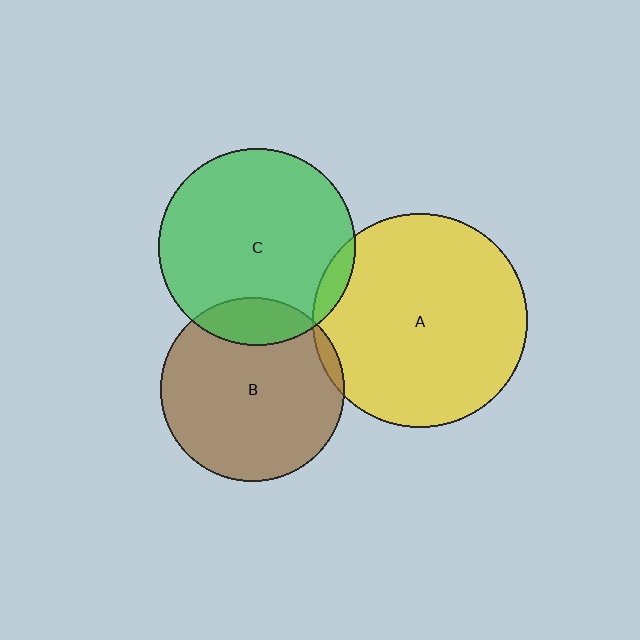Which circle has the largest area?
Circle A (yellow).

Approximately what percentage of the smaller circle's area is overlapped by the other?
Approximately 5%.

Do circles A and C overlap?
Yes.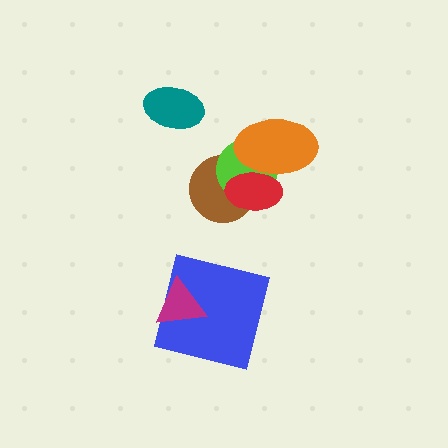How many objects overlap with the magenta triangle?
1 object overlaps with the magenta triangle.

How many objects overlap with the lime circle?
3 objects overlap with the lime circle.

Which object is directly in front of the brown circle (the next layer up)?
The lime circle is directly in front of the brown circle.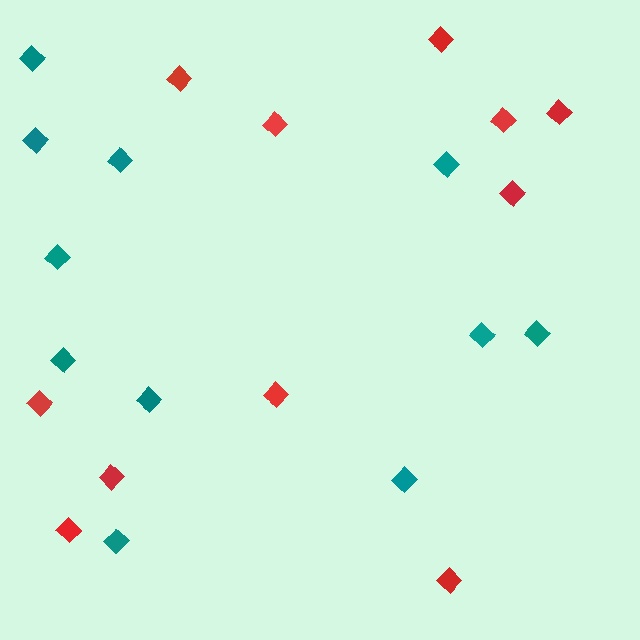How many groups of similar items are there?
There are 2 groups: one group of red diamonds (11) and one group of teal diamonds (11).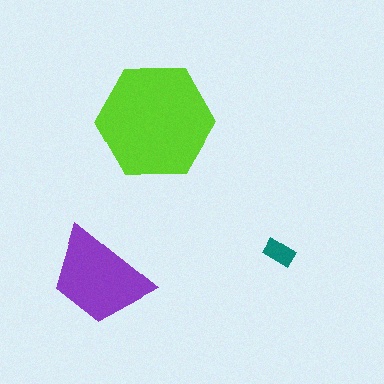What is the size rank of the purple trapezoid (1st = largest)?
2nd.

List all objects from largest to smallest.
The lime hexagon, the purple trapezoid, the teal rectangle.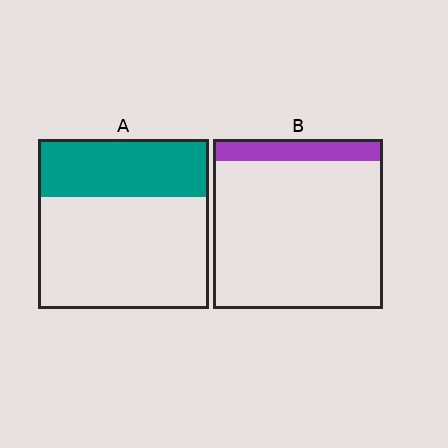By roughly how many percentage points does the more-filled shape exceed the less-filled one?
By roughly 20 percentage points (A over B).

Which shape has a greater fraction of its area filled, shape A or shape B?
Shape A.